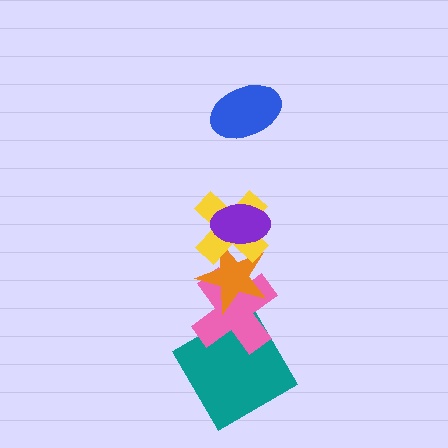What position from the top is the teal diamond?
The teal diamond is 6th from the top.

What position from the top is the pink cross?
The pink cross is 5th from the top.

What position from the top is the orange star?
The orange star is 4th from the top.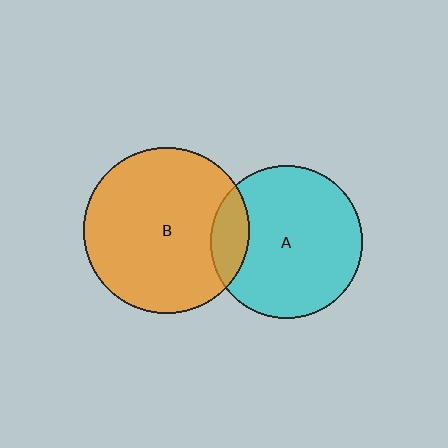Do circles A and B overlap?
Yes.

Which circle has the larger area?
Circle B (orange).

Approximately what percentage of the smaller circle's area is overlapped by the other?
Approximately 15%.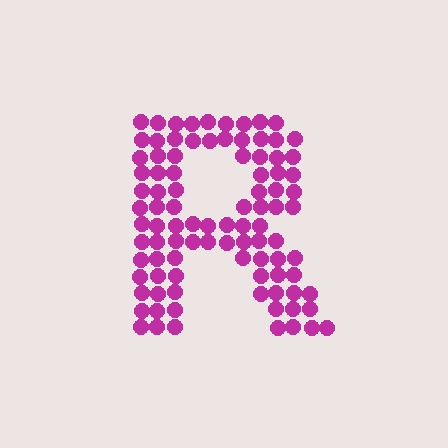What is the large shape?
The large shape is the letter R.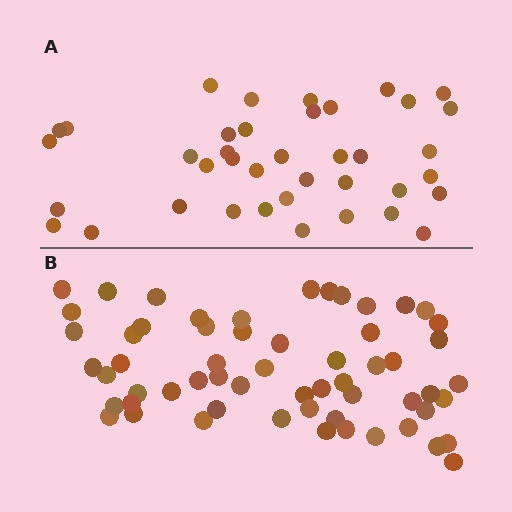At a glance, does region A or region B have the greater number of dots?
Region B (the bottom region) has more dots.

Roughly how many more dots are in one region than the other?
Region B has approximately 20 more dots than region A.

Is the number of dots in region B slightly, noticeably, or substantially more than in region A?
Region B has substantially more. The ratio is roughly 1.5 to 1.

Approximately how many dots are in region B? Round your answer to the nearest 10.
About 60 dots. (The exact count is 59, which rounds to 60.)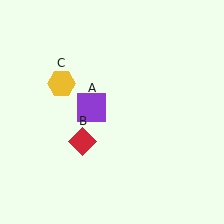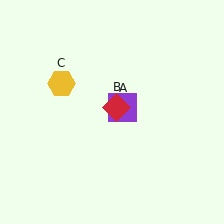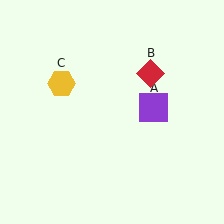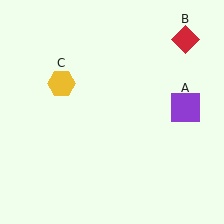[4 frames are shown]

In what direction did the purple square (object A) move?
The purple square (object A) moved right.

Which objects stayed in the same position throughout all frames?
Yellow hexagon (object C) remained stationary.